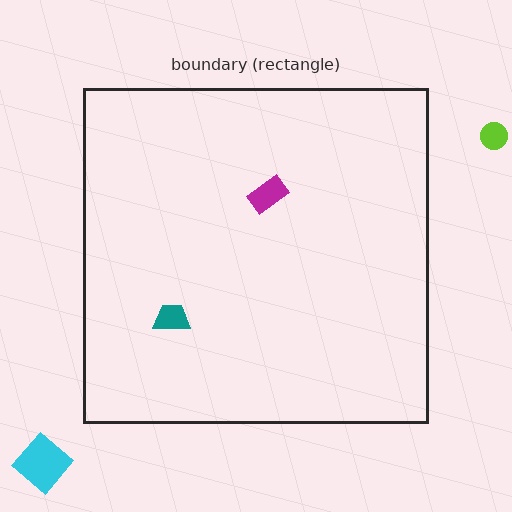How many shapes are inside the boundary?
2 inside, 2 outside.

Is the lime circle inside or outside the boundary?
Outside.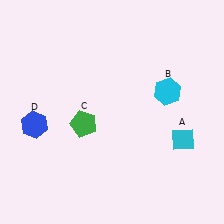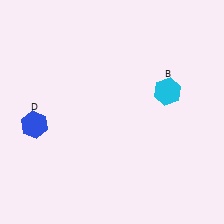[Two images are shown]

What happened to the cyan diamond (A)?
The cyan diamond (A) was removed in Image 2. It was in the bottom-right area of Image 1.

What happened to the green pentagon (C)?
The green pentagon (C) was removed in Image 2. It was in the bottom-left area of Image 1.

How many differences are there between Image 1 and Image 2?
There are 2 differences between the two images.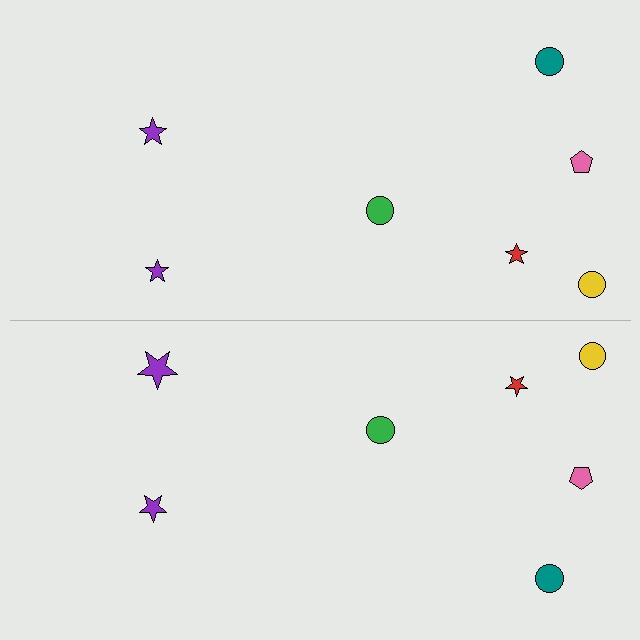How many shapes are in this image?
There are 14 shapes in this image.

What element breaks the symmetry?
The purple star on the bottom side has a different size than its mirror counterpart.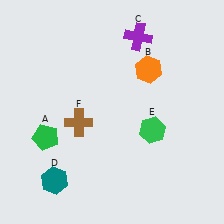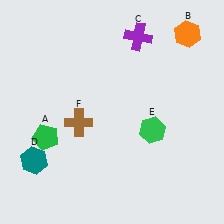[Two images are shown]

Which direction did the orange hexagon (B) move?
The orange hexagon (B) moved right.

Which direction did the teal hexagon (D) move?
The teal hexagon (D) moved left.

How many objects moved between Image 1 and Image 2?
2 objects moved between the two images.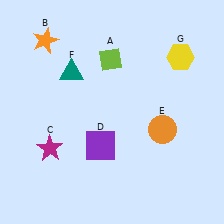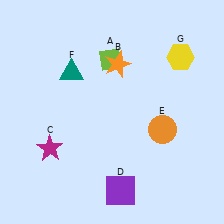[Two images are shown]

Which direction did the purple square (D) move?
The purple square (D) moved down.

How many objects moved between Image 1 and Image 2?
2 objects moved between the two images.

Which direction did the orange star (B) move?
The orange star (B) moved right.